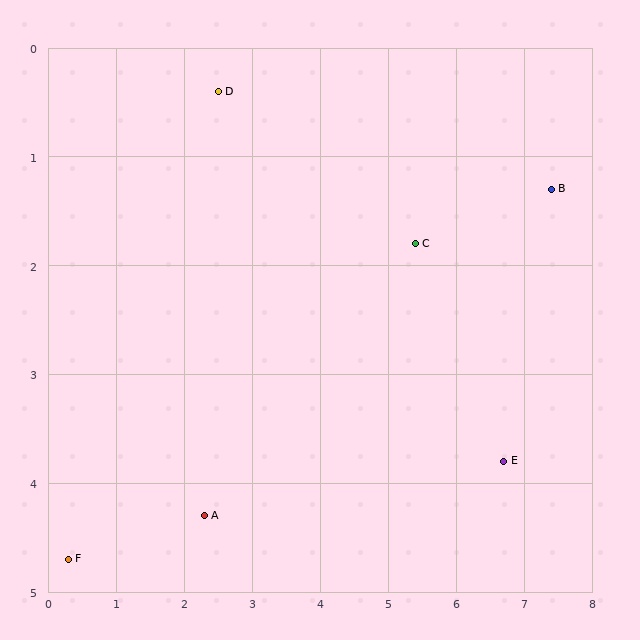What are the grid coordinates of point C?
Point C is at approximately (5.4, 1.8).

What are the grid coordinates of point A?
Point A is at approximately (2.3, 4.3).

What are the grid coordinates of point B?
Point B is at approximately (7.4, 1.3).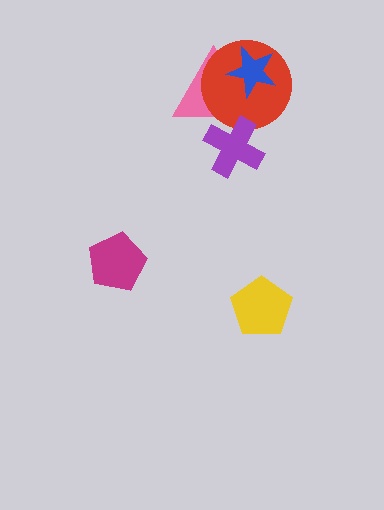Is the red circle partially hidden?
Yes, it is partially covered by another shape.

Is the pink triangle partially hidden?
Yes, it is partially covered by another shape.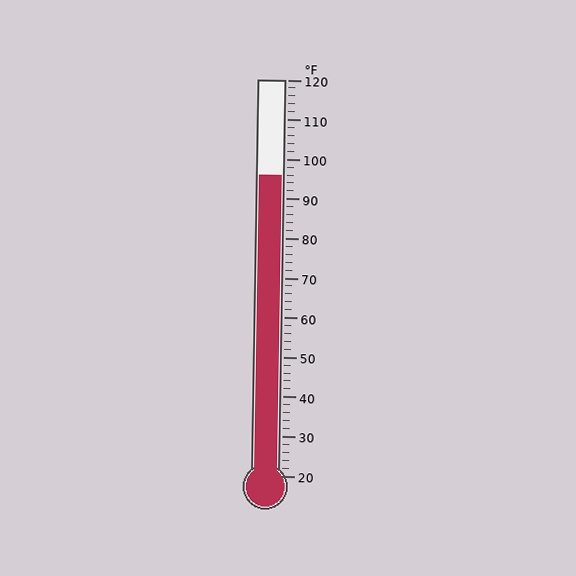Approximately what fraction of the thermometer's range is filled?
The thermometer is filled to approximately 75% of its range.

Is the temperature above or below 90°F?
The temperature is above 90°F.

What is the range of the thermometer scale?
The thermometer scale ranges from 20°F to 120°F.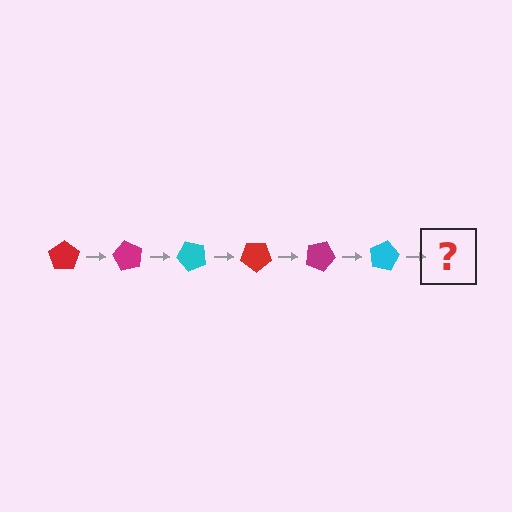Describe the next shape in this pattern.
It should be a red pentagon, rotated 360 degrees from the start.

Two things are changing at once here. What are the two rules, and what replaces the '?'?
The two rules are that it rotates 60 degrees each step and the color cycles through red, magenta, and cyan. The '?' should be a red pentagon, rotated 360 degrees from the start.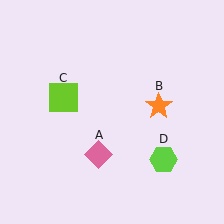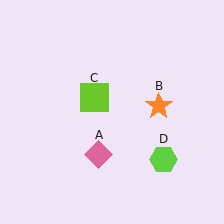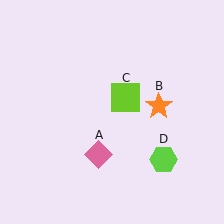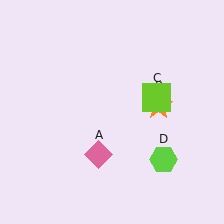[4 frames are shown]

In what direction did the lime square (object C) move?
The lime square (object C) moved right.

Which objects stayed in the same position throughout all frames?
Pink diamond (object A) and orange star (object B) and lime hexagon (object D) remained stationary.